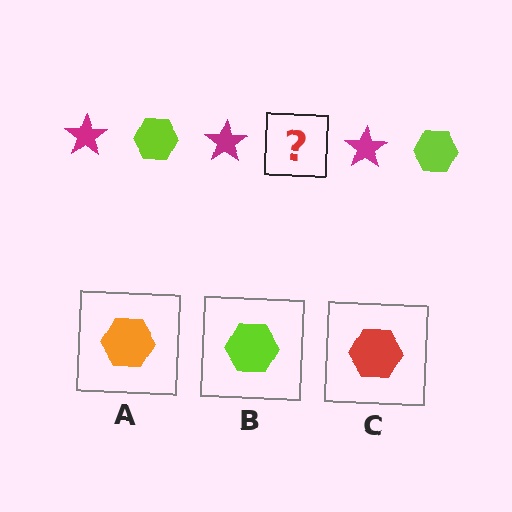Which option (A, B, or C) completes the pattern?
B.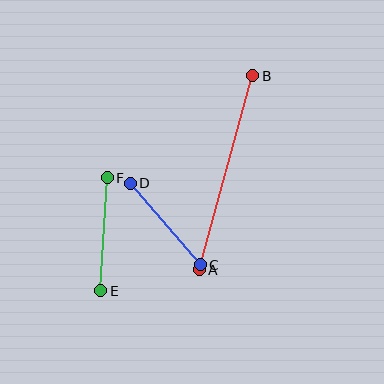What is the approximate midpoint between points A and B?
The midpoint is at approximately (226, 173) pixels.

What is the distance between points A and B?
The distance is approximately 201 pixels.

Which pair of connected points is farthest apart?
Points A and B are farthest apart.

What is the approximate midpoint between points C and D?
The midpoint is at approximately (165, 224) pixels.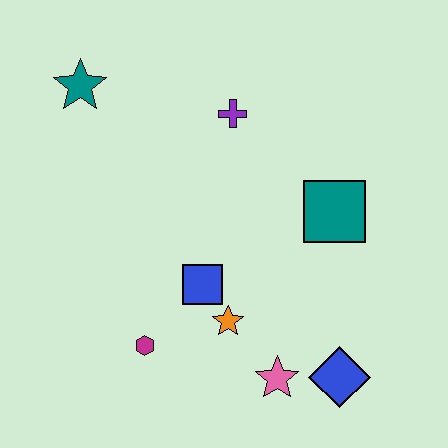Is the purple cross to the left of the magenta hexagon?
No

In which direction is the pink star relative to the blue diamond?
The pink star is to the left of the blue diamond.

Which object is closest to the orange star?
The blue square is closest to the orange star.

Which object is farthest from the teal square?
The teal star is farthest from the teal square.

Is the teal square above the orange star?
Yes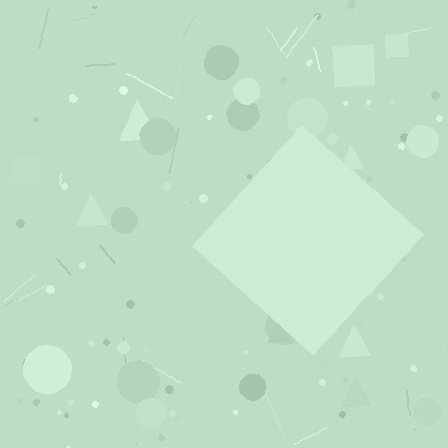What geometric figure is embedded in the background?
A diamond is embedded in the background.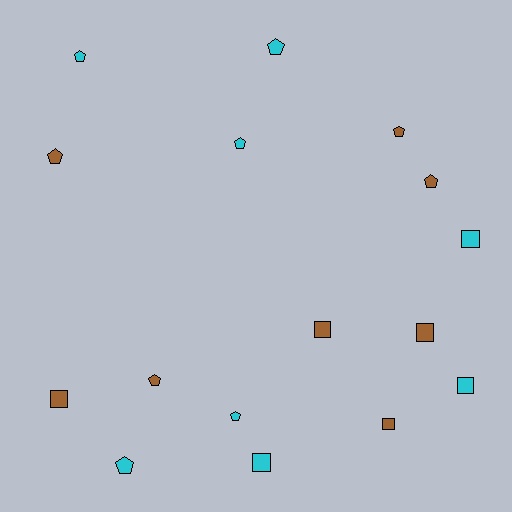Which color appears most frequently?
Brown, with 8 objects.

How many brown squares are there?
There are 4 brown squares.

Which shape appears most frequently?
Pentagon, with 9 objects.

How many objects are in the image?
There are 16 objects.